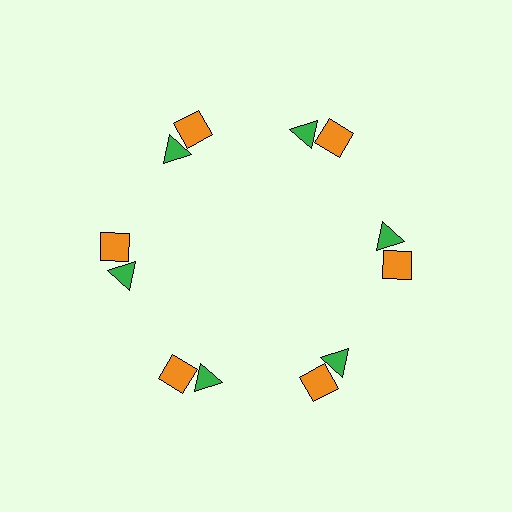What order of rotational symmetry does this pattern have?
This pattern has 6-fold rotational symmetry.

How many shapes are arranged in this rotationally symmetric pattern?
There are 12 shapes, arranged in 6 groups of 2.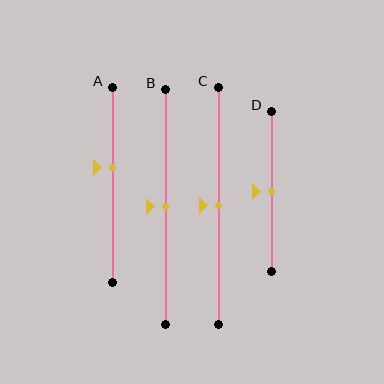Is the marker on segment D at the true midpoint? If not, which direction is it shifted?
Yes, the marker on segment D is at the true midpoint.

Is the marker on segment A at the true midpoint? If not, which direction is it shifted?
No, the marker on segment A is shifted upward by about 9% of the segment length.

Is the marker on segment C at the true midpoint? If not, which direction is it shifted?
Yes, the marker on segment C is at the true midpoint.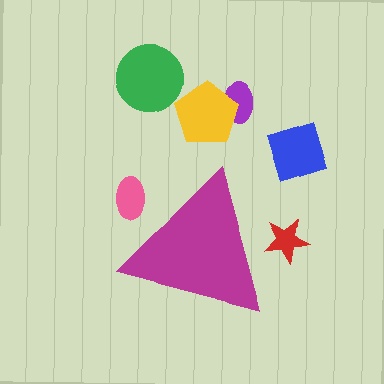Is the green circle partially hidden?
No, the green circle is fully visible.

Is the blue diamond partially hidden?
No, the blue diamond is fully visible.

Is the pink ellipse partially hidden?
Yes, the pink ellipse is partially hidden behind the magenta triangle.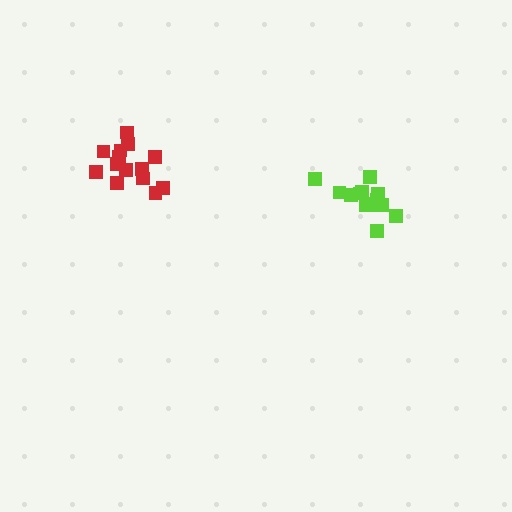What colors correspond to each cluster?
The clusters are colored: lime, red.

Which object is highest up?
The red cluster is topmost.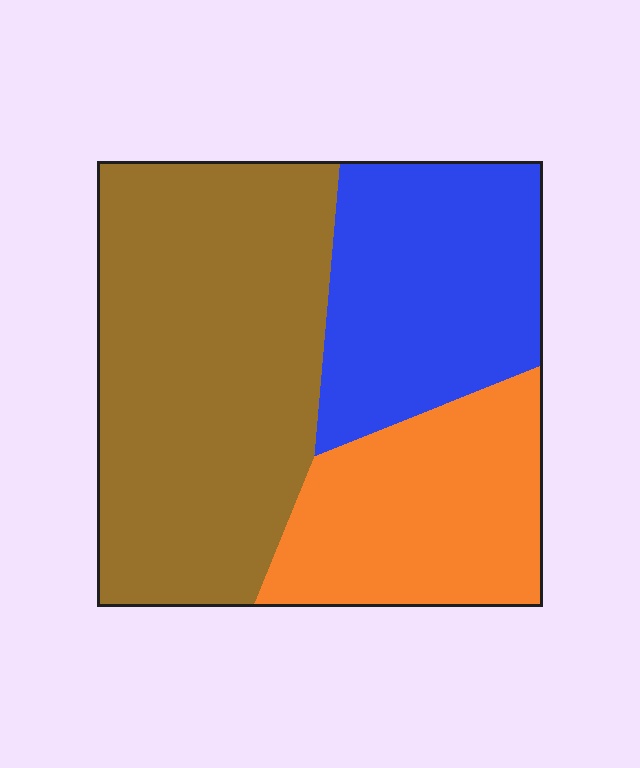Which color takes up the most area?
Brown, at roughly 50%.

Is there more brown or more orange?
Brown.